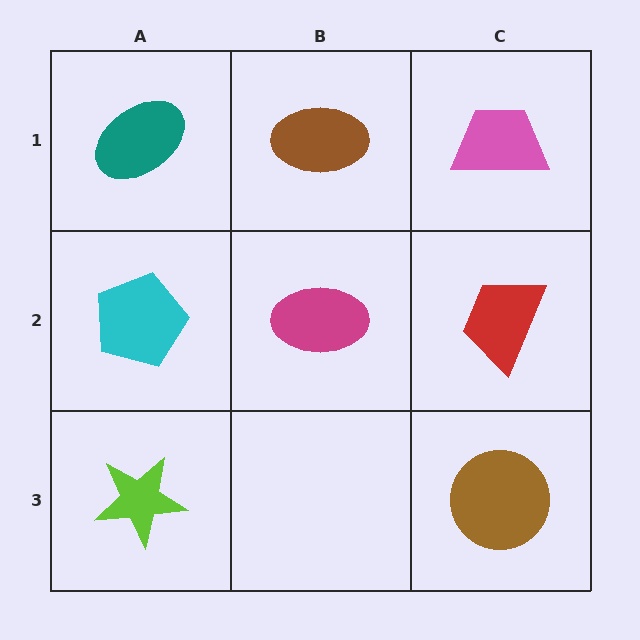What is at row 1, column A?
A teal ellipse.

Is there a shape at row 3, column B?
No, that cell is empty.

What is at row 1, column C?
A pink trapezoid.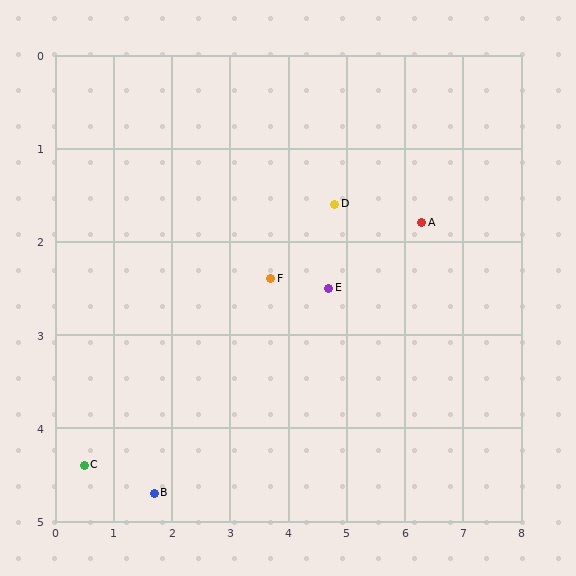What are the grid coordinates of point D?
Point D is at approximately (4.8, 1.6).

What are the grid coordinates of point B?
Point B is at approximately (1.7, 4.7).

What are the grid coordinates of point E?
Point E is at approximately (4.7, 2.5).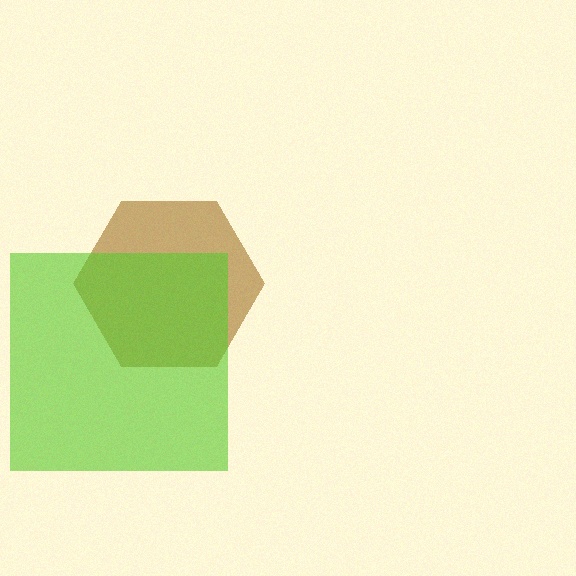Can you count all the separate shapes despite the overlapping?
Yes, there are 2 separate shapes.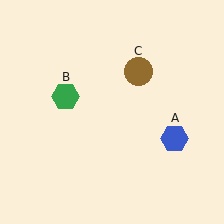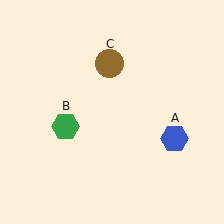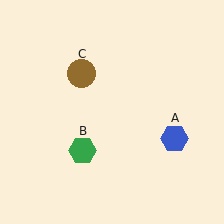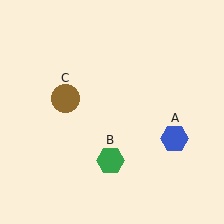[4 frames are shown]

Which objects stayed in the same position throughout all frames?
Blue hexagon (object A) remained stationary.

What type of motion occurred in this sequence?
The green hexagon (object B), brown circle (object C) rotated counterclockwise around the center of the scene.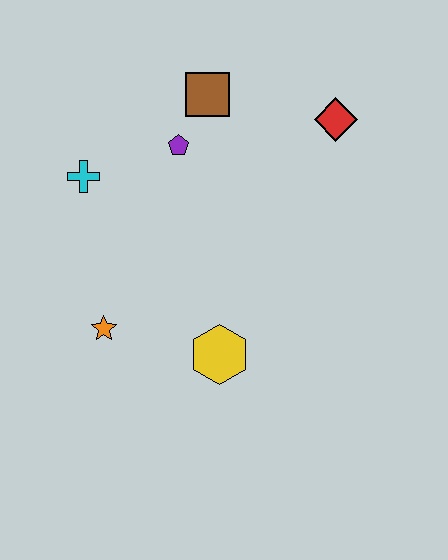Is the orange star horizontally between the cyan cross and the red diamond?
Yes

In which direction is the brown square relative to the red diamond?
The brown square is to the left of the red diamond.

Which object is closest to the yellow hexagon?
The orange star is closest to the yellow hexagon.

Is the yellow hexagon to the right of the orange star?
Yes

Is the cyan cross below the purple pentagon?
Yes